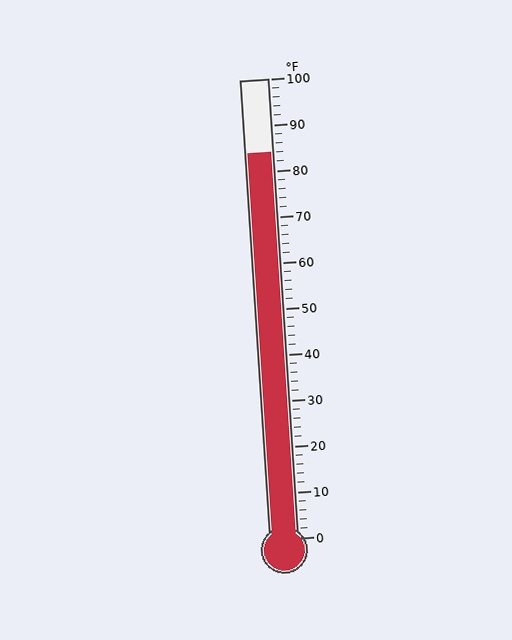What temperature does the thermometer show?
The thermometer shows approximately 84°F.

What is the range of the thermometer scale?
The thermometer scale ranges from 0°F to 100°F.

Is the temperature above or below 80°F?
The temperature is above 80°F.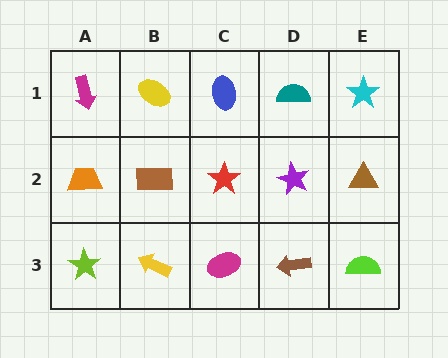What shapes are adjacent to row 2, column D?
A teal semicircle (row 1, column D), a brown arrow (row 3, column D), a red star (row 2, column C), a brown triangle (row 2, column E).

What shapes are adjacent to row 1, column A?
An orange trapezoid (row 2, column A), a yellow ellipse (row 1, column B).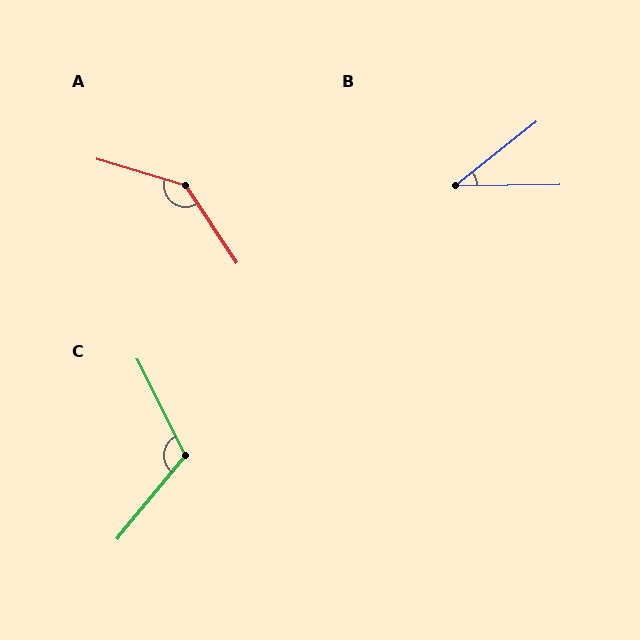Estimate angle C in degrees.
Approximately 114 degrees.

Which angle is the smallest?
B, at approximately 38 degrees.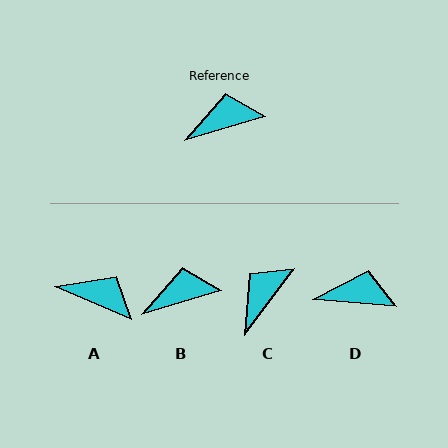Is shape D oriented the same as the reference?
No, it is off by about 21 degrees.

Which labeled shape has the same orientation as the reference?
B.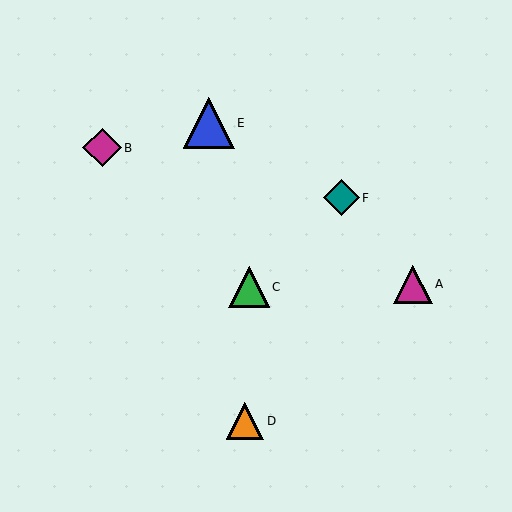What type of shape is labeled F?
Shape F is a teal diamond.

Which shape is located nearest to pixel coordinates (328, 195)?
The teal diamond (labeled F) at (341, 198) is nearest to that location.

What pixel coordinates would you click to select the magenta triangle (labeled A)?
Click at (413, 284) to select the magenta triangle A.